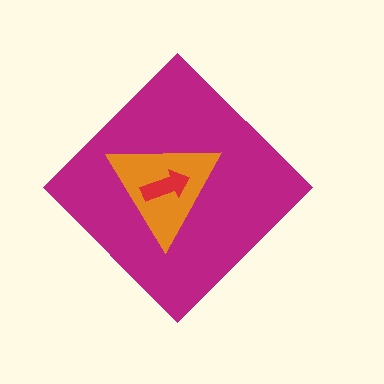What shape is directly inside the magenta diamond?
The orange triangle.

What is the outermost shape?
The magenta diamond.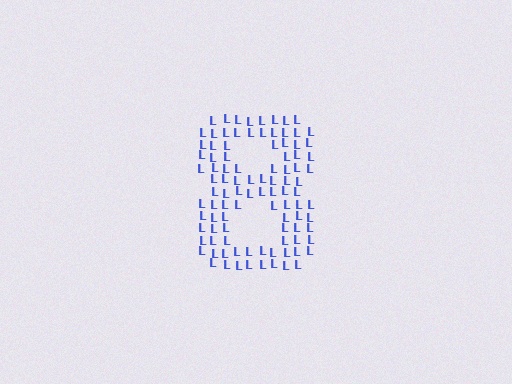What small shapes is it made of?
It is made of small letter L's.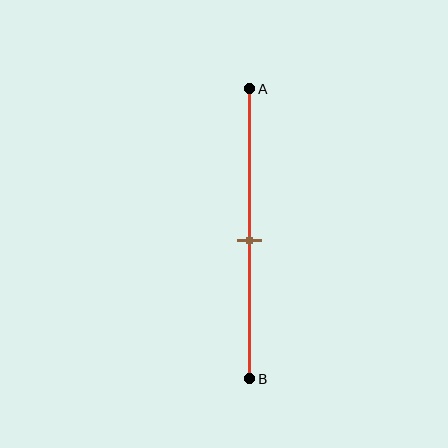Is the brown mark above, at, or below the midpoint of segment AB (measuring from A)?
The brown mark is approximately at the midpoint of segment AB.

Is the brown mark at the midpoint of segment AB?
Yes, the mark is approximately at the midpoint.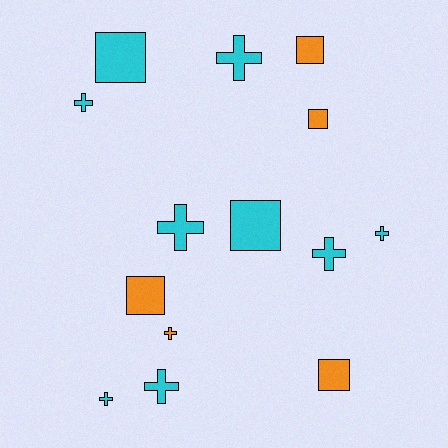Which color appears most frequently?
Cyan, with 9 objects.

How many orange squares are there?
There are 4 orange squares.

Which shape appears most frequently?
Cross, with 8 objects.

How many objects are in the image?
There are 14 objects.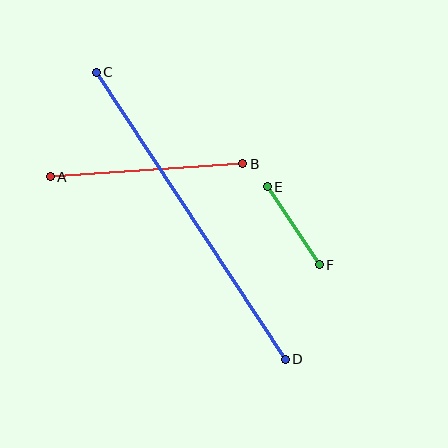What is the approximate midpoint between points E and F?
The midpoint is at approximately (293, 226) pixels.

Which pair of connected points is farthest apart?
Points C and D are farthest apart.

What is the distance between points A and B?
The distance is approximately 193 pixels.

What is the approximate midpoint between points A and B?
The midpoint is at approximately (146, 170) pixels.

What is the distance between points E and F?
The distance is approximately 94 pixels.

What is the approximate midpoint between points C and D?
The midpoint is at approximately (191, 216) pixels.